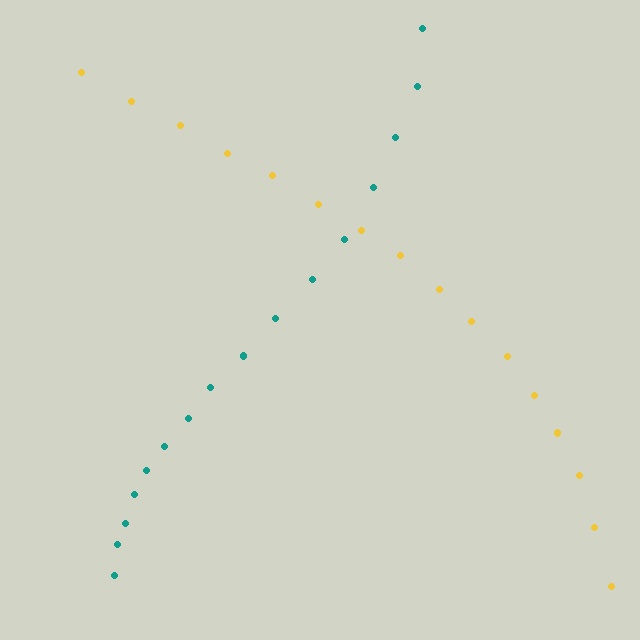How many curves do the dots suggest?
There are 2 distinct paths.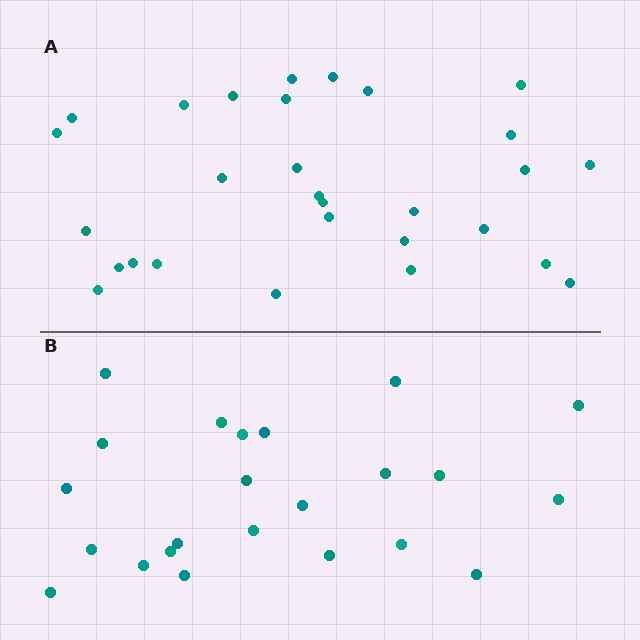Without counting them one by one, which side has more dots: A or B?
Region A (the top region) has more dots.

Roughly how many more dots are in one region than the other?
Region A has about 6 more dots than region B.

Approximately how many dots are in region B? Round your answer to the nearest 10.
About 20 dots. (The exact count is 23, which rounds to 20.)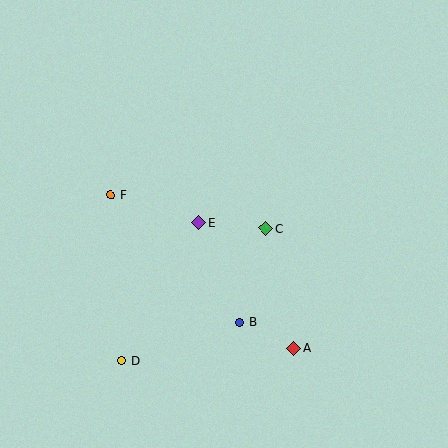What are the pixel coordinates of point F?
Point F is at (111, 195).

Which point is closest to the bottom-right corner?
Point A is closest to the bottom-right corner.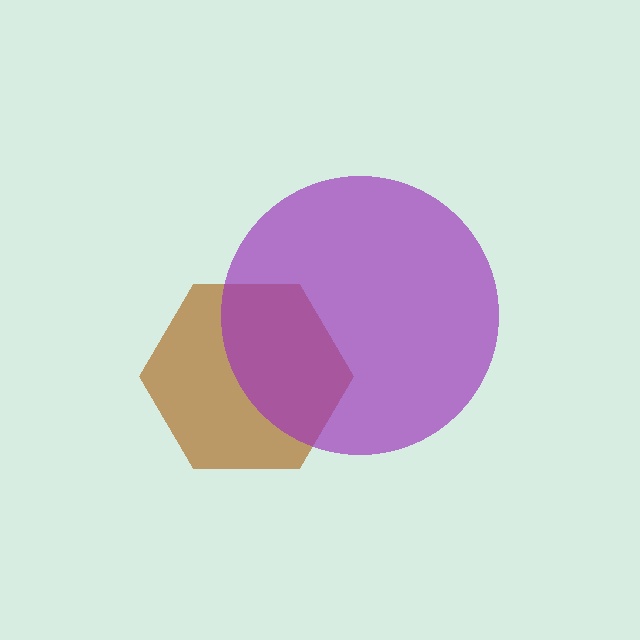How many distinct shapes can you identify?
There are 2 distinct shapes: a brown hexagon, a purple circle.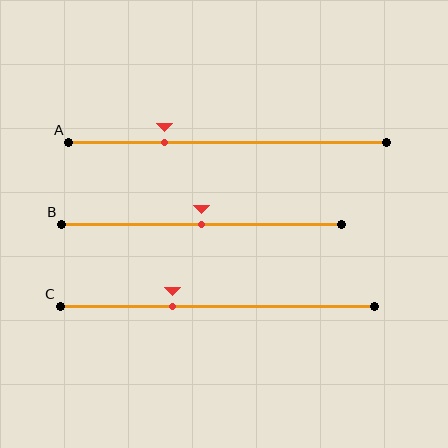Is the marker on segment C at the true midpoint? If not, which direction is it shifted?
No, the marker on segment C is shifted to the left by about 14% of the segment length.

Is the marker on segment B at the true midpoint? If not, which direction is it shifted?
Yes, the marker on segment B is at the true midpoint.